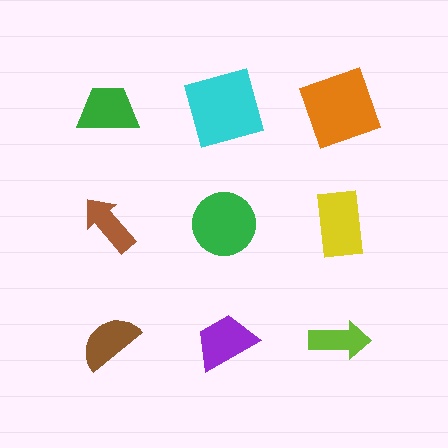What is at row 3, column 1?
A brown semicircle.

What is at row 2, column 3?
A yellow rectangle.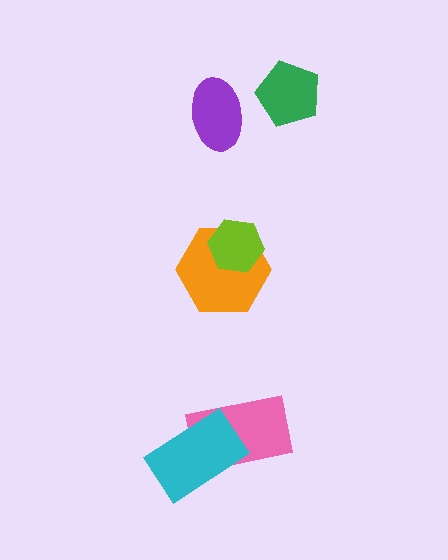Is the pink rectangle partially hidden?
Yes, it is partially covered by another shape.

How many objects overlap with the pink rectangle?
1 object overlaps with the pink rectangle.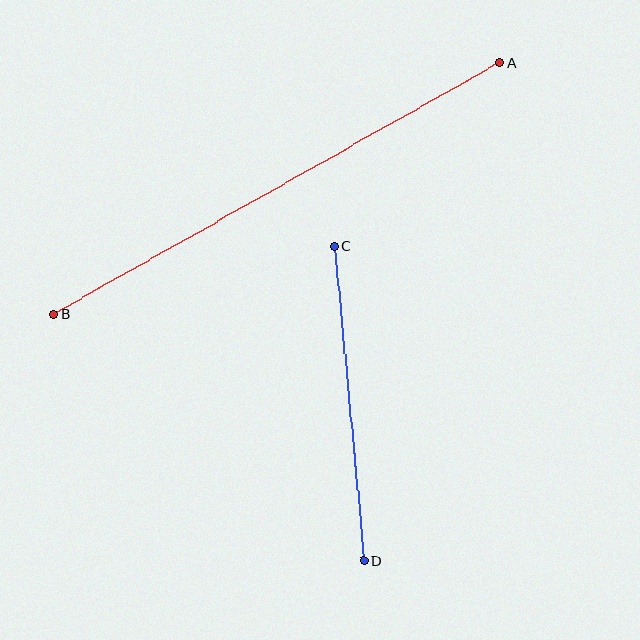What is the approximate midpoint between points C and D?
The midpoint is at approximately (349, 404) pixels.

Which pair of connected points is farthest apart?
Points A and B are farthest apart.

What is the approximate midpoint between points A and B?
The midpoint is at approximately (277, 189) pixels.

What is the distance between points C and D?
The distance is approximately 317 pixels.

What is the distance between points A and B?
The distance is approximately 512 pixels.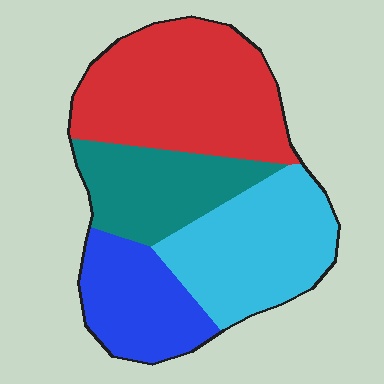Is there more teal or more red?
Red.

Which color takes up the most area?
Red, at roughly 35%.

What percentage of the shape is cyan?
Cyan takes up between a sixth and a third of the shape.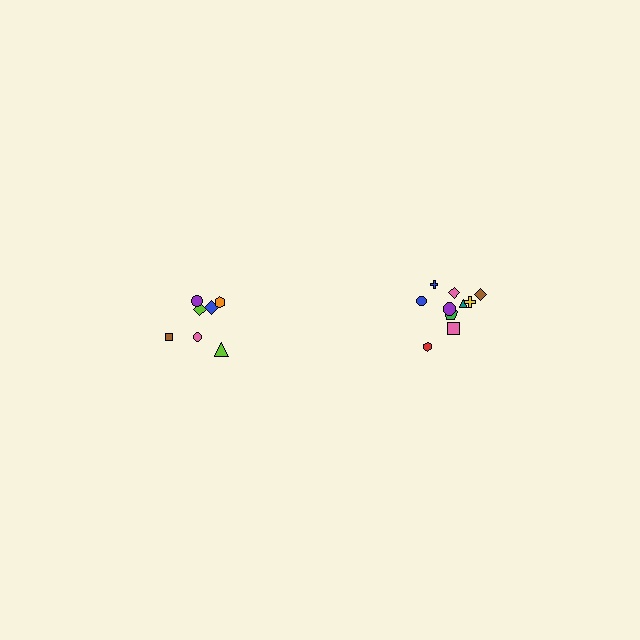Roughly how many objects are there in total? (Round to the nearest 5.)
Roughly 15 objects in total.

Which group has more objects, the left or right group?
The right group.